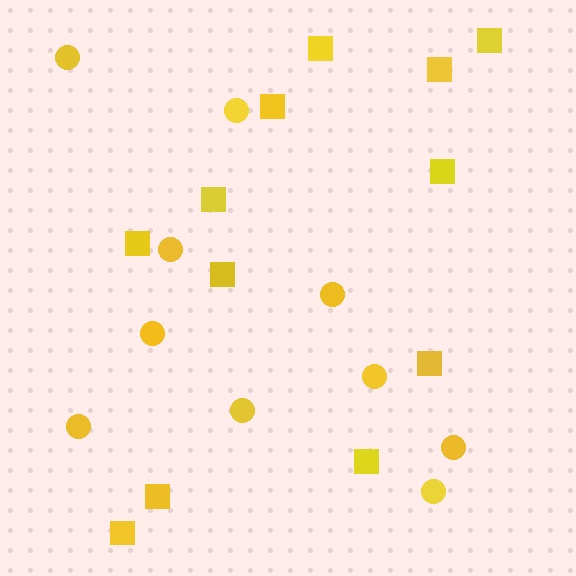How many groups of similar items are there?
There are 2 groups: one group of squares (12) and one group of circles (10).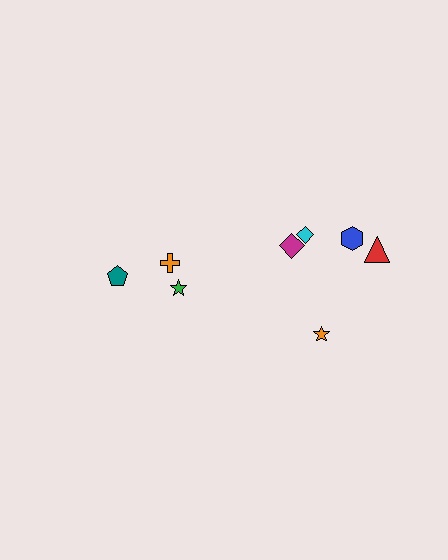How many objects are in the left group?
There are 3 objects.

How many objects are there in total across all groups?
There are 8 objects.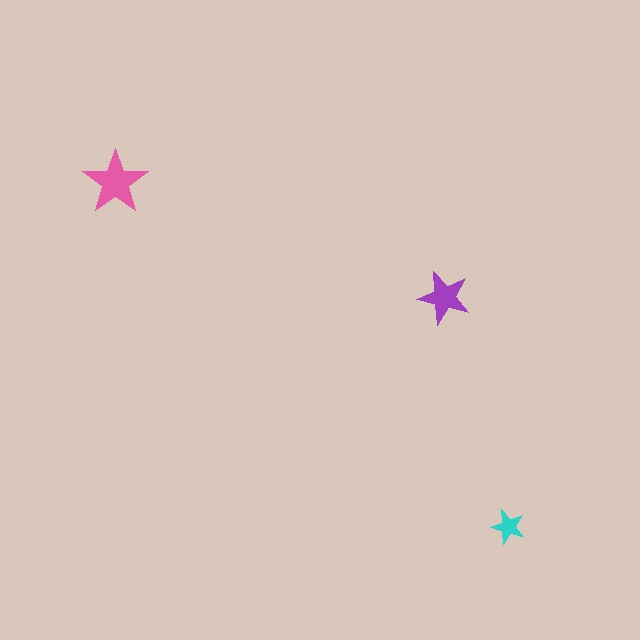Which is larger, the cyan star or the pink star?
The pink one.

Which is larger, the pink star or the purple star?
The pink one.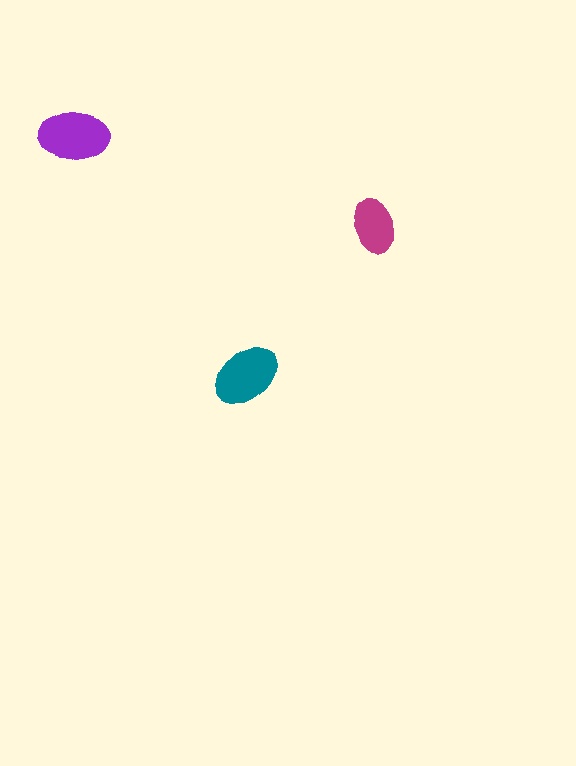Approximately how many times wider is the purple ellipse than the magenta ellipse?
About 1.5 times wider.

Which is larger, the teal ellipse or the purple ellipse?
The purple one.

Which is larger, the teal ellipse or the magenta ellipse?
The teal one.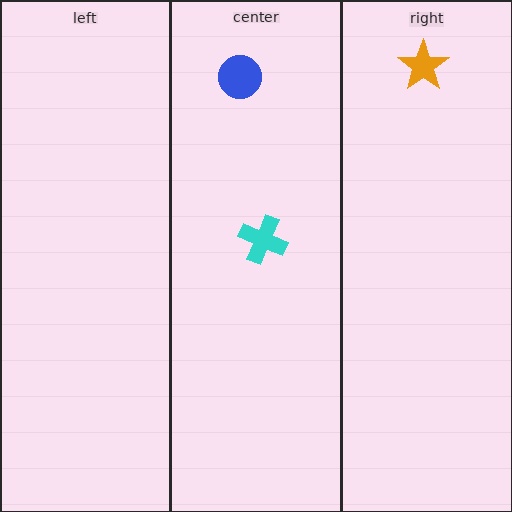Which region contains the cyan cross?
The center region.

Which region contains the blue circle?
The center region.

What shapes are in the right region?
The orange star.